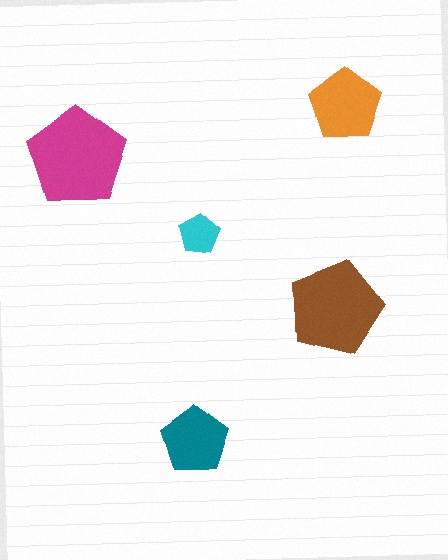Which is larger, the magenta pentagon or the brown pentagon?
The magenta one.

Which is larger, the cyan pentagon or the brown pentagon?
The brown one.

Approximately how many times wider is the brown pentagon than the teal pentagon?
About 1.5 times wider.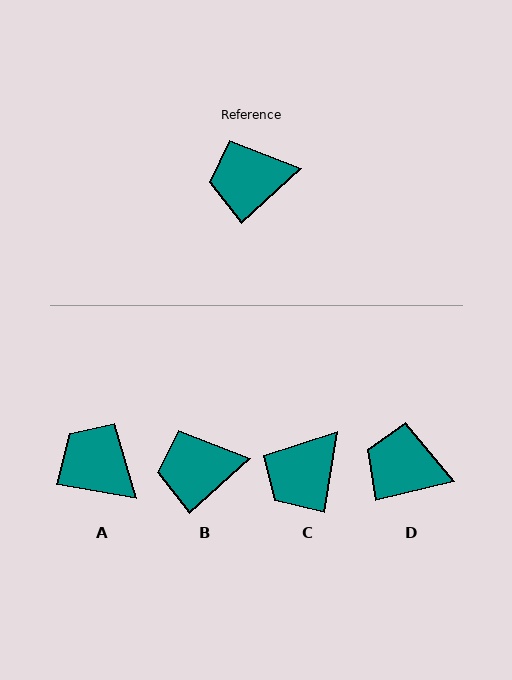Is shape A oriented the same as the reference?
No, it is off by about 52 degrees.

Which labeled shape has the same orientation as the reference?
B.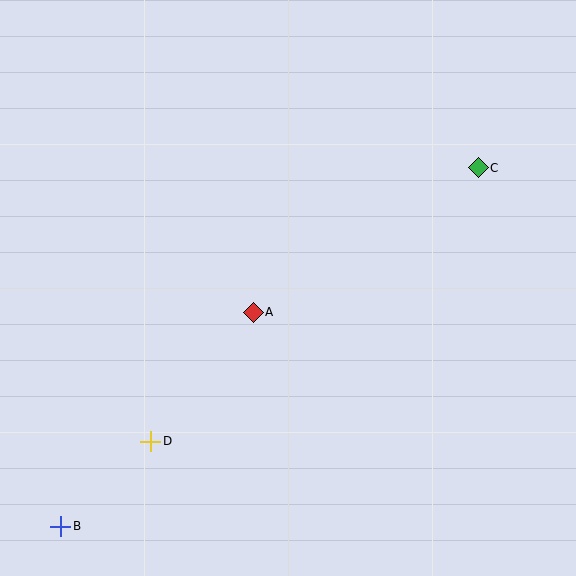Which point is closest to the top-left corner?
Point A is closest to the top-left corner.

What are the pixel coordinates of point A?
Point A is at (253, 312).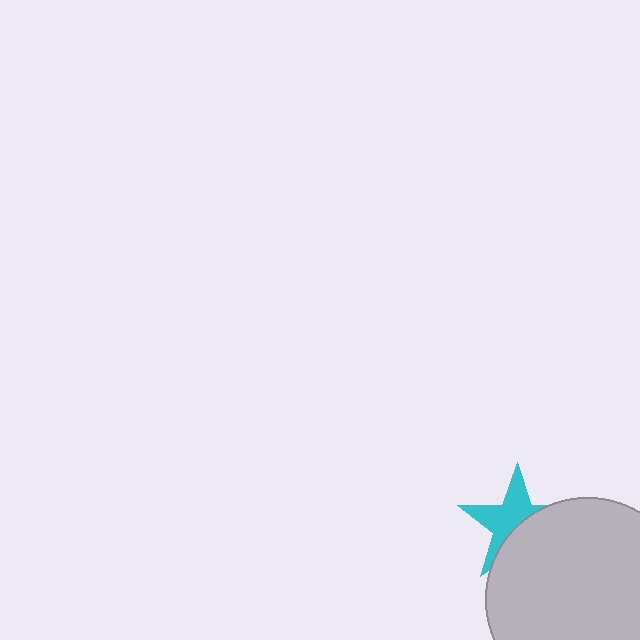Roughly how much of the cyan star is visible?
About half of it is visible (roughly 52%).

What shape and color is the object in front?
The object in front is a light gray circle.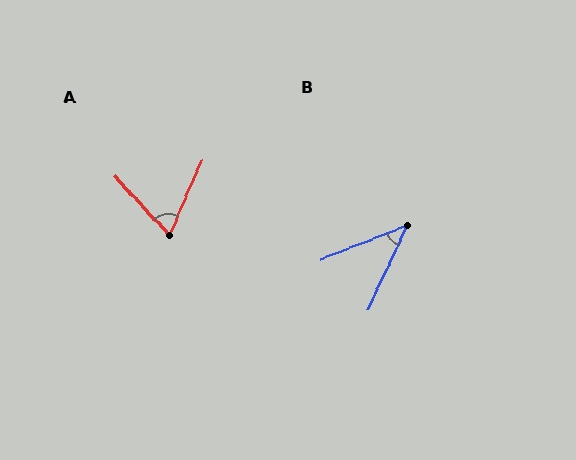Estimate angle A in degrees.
Approximately 66 degrees.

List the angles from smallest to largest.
B (43°), A (66°).